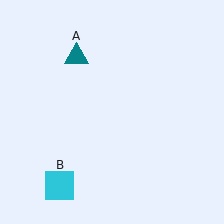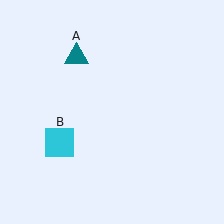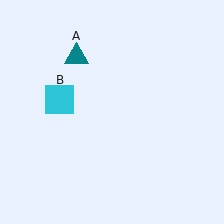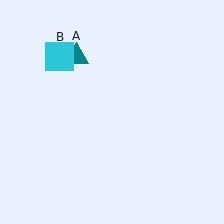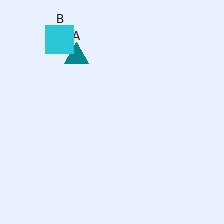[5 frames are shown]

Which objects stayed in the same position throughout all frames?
Teal triangle (object A) remained stationary.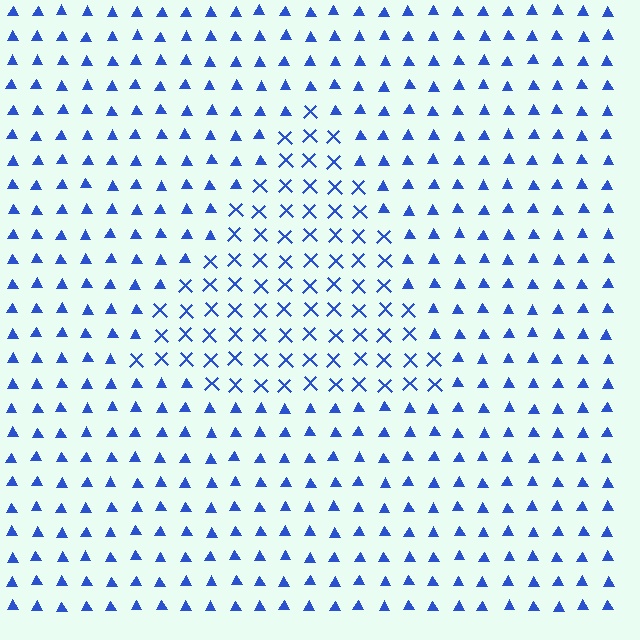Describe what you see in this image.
The image is filled with small blue elements arranged in a uniform grid. A triangle-shaped region contains X marks, while the surrounding area contains triangles. The boundary is defined purely by the change in element shape.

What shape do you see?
I see a triangle.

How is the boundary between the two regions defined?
The boundary is defined by a change in element shape: X marks inside vs. triangles outside. All elements share the same color and spacing.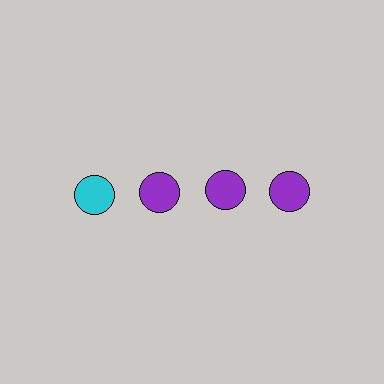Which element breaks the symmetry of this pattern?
The cyan circle in the top row, leftmost column breaks the symmetry. All other shapes are purple circles.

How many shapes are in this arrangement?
There are 4 shapes arranged in a grid pattern.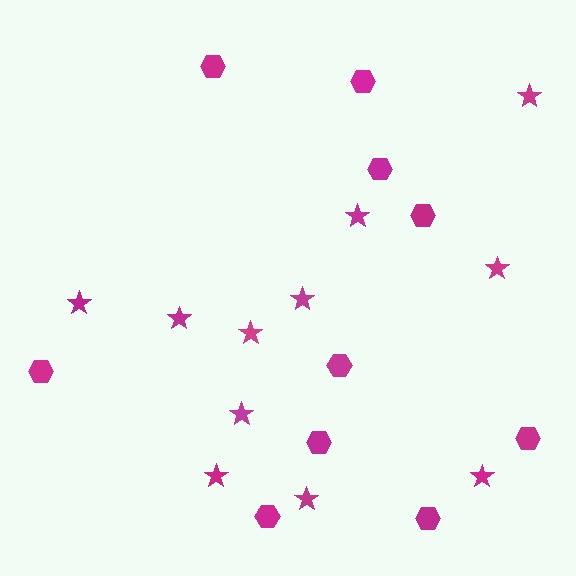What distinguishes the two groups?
There are 2 groups: one group of stars (11) and one group of hexagons (10).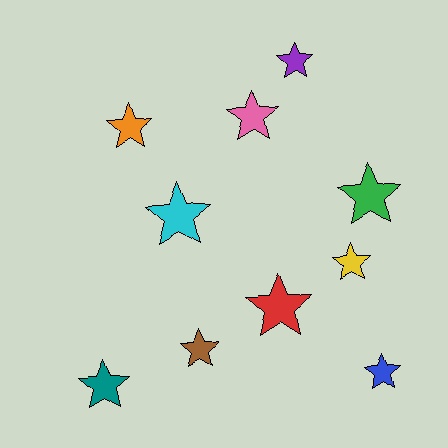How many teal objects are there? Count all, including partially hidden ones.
There is 1 teal object.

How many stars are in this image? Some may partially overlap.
There are 10 stars.